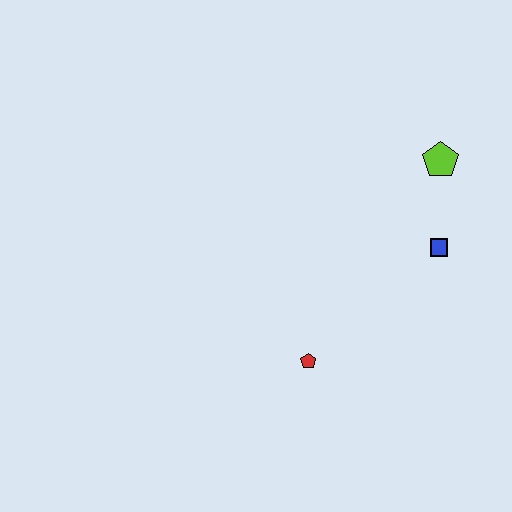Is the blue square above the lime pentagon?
No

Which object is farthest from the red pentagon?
The lime pentagon is farthest from the red pentagon.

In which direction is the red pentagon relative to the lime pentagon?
The red pentagon is below the lime pentagon.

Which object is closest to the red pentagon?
The blue square is closest to the red pentagon.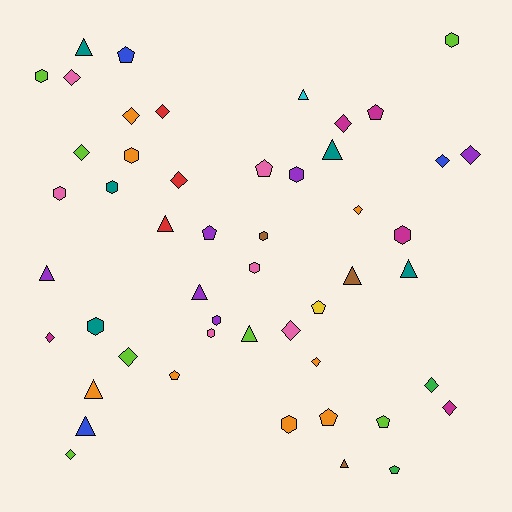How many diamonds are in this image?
There are 16 diamonds.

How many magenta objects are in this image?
There are 5 magenta objects.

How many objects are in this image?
There are 50 objects.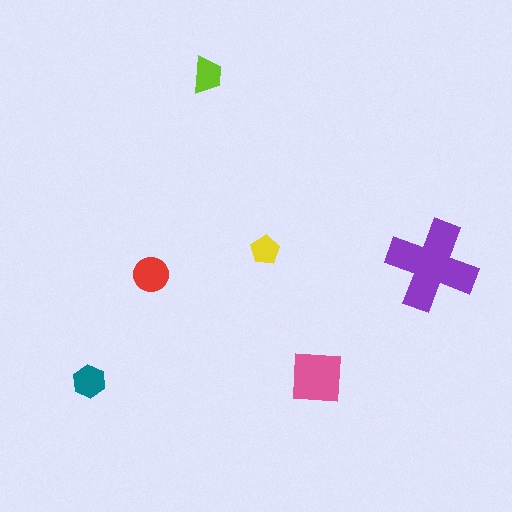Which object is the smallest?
The yellow pentagon.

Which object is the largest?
The purple cross.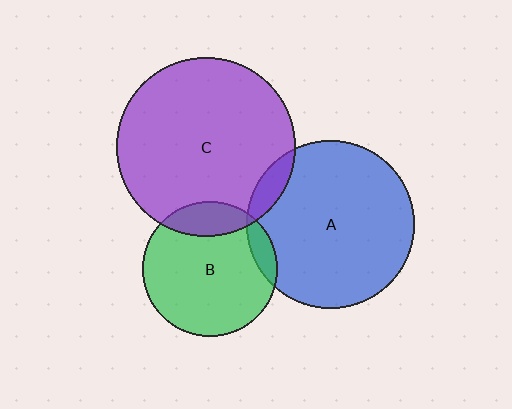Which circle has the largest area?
Circle C (purple).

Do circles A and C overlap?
Yes.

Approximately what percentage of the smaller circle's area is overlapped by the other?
Approximately 10%.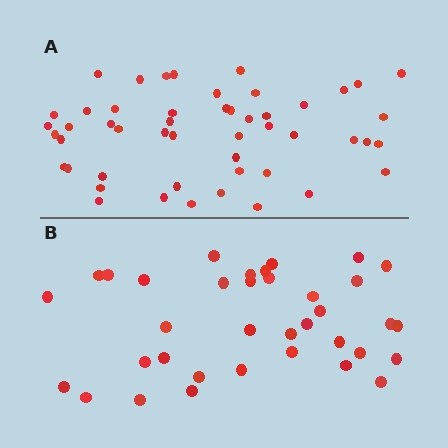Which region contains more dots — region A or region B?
Region A (the top region) has more dots.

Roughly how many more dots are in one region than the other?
Region A has approximately 15 more dots than region B.